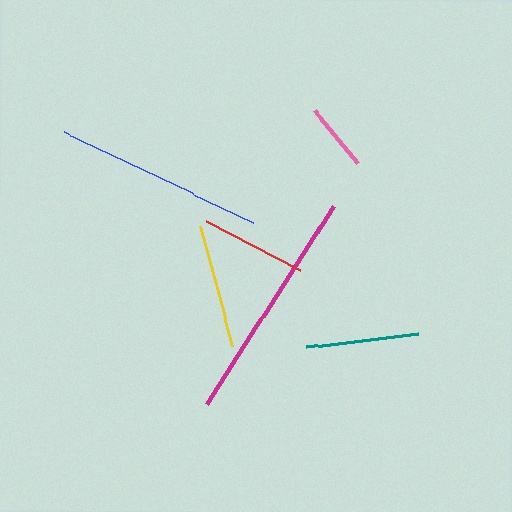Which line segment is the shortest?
The pink line is the shortest at approximately 67 pixels.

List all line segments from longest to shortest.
From longest to shortest: magenta, blue, yellow, teal, red, pink.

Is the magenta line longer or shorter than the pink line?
The magenta line is longer than the pink line.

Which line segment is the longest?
The magenta line is the longest at approximately 236 pixels.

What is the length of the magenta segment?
The magenta segment is approximately 236 pixels long.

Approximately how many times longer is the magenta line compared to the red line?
The magenta line is approximately 2.2 times the length of the red line.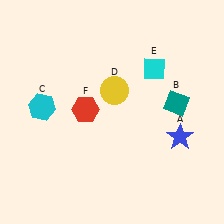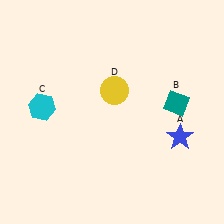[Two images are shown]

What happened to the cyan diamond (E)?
The cyan diamond (E) was removed in Image 2. It was in the top-right area of Image 1.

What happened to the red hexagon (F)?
The red hexagon (F) was removed in Image 2. It was in the top-left area of Image 1.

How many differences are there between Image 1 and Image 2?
There are 2 differences between the two images.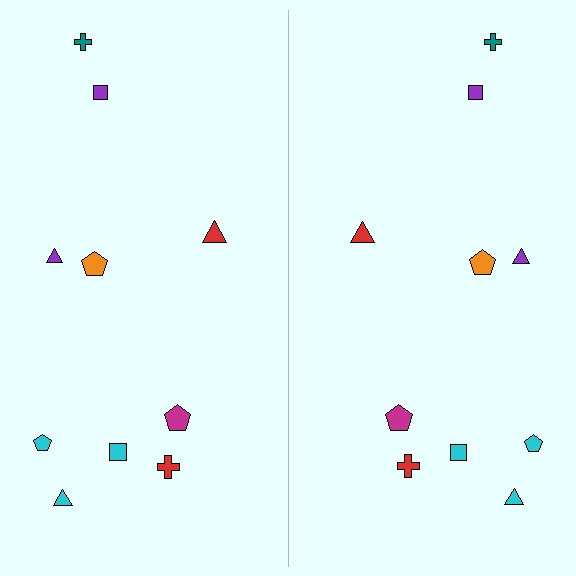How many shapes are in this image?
There are 20 shapes in this image.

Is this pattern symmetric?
Yes, this pattern has bilateral (reflection) symmetry.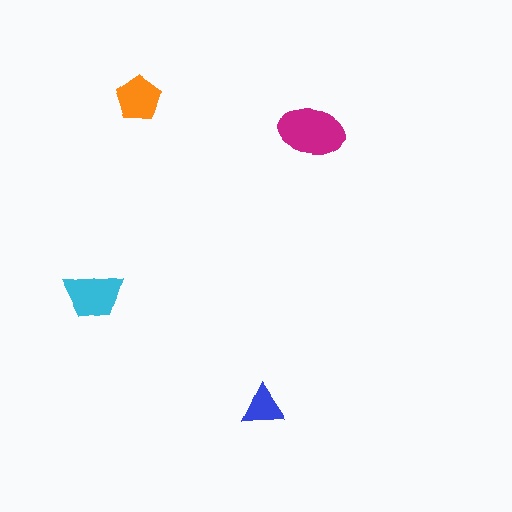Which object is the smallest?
The blue triangle.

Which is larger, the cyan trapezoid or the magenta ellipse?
The magenta ellipse.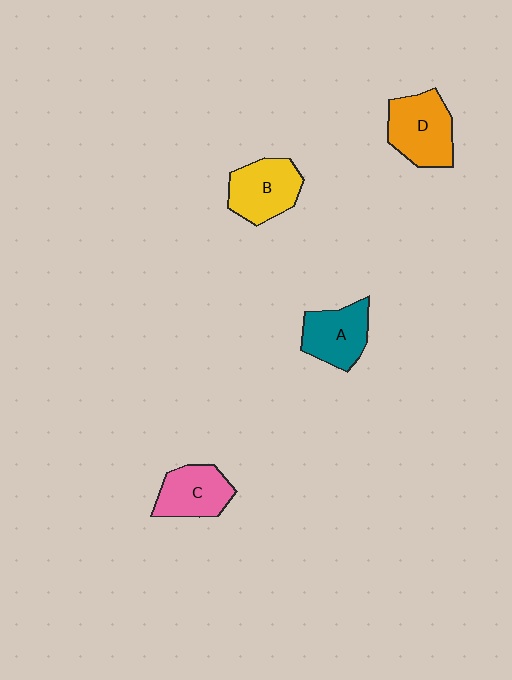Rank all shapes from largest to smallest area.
From largest to smallest: D (orange), B (yellow), A (teal), C (pink).